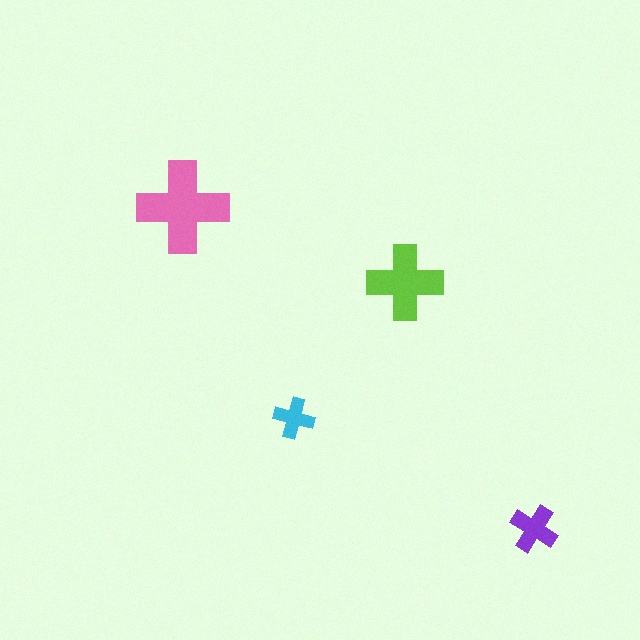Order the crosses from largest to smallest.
the pink one, the lime one, the purple one, the cyan one.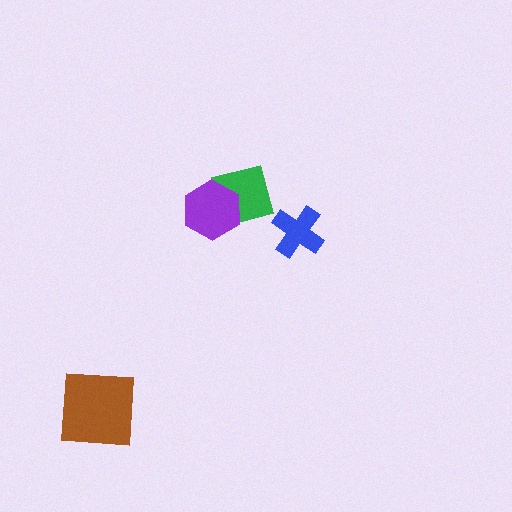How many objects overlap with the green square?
1 object overlaps with the green square.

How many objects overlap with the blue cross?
0 objects overlap with the blue cross.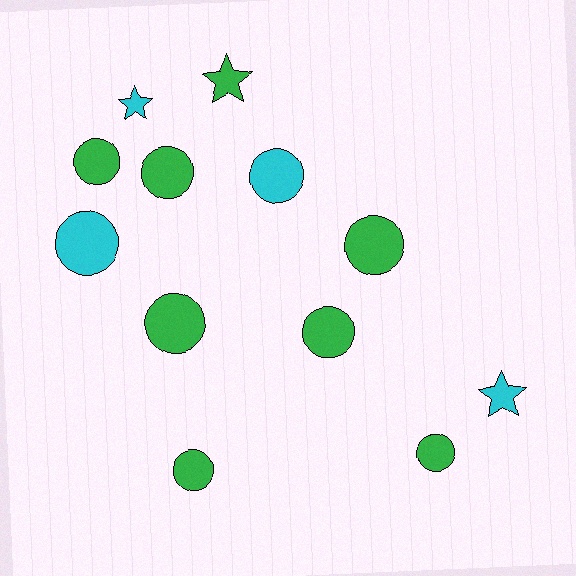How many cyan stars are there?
There are 2 cyan stars.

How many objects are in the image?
There are 12 objects.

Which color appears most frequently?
Green, with 8 objects.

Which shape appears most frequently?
Circle, with 9 objects.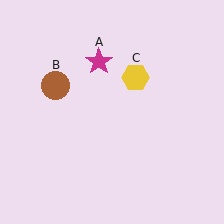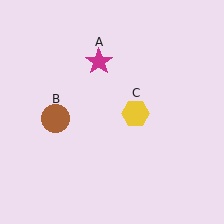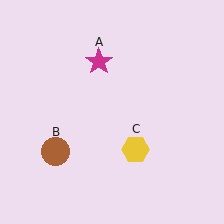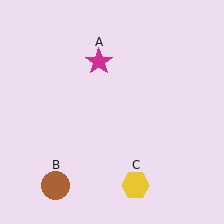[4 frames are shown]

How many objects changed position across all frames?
2 objects changed position: brown circle (object B), yellow hexagon (object C).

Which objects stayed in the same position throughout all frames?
Magenta star (object A) remained stationary.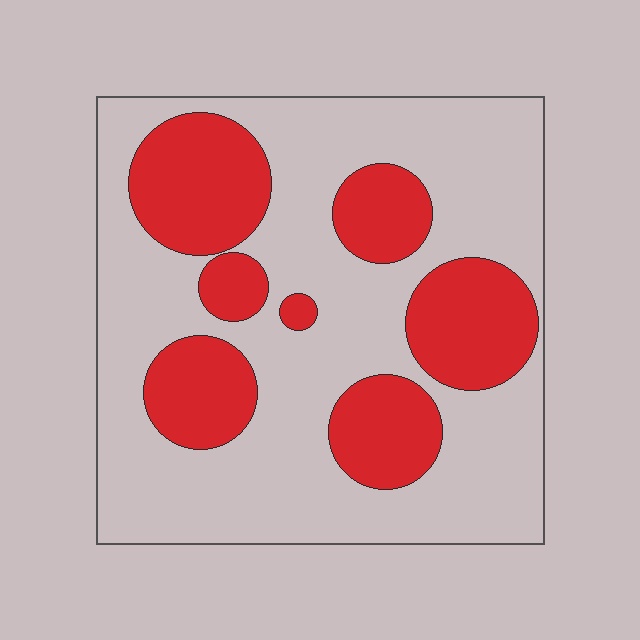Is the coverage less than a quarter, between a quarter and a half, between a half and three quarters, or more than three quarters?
Between a quarter and a half.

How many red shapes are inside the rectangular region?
7.